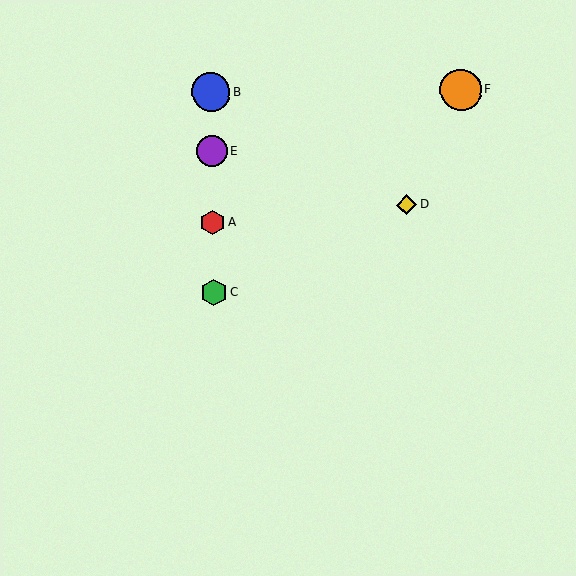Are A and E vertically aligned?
Yes, both are at x≈213.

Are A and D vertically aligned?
No, A is at x≈213 and D is at x≈407.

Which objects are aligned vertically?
Objects A, B, C, E are aligned vertically.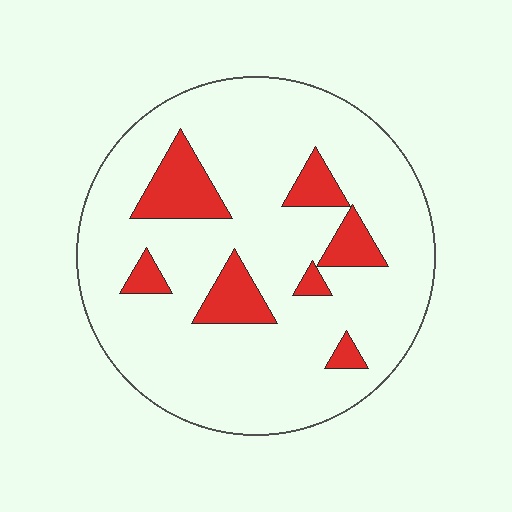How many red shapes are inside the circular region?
7.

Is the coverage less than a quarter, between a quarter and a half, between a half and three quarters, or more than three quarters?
Less than a quarter.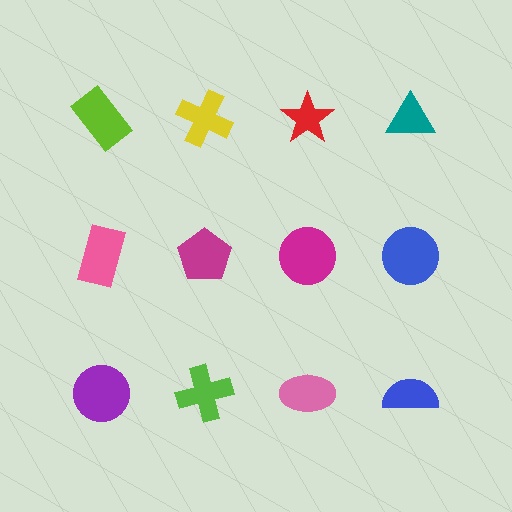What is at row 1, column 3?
A red star.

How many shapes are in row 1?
4 shapes.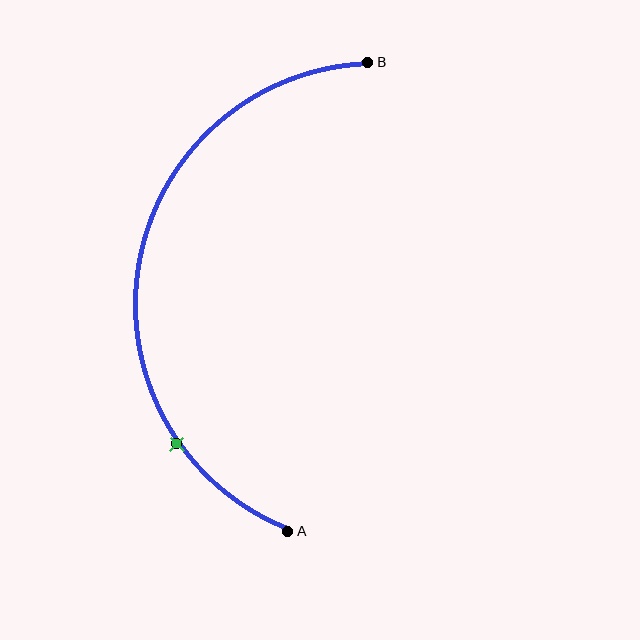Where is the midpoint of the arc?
The arc midpoint is the point on the curve farthest from the straight line joining A and B. It sits to the left of that line.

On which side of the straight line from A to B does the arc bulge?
The arc bulges to the left of the straight line connecting A and B.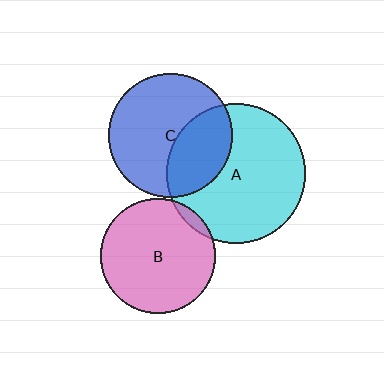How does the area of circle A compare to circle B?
Approximately 1.5 times.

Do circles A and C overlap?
Yes.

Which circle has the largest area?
Circle A (cyan).